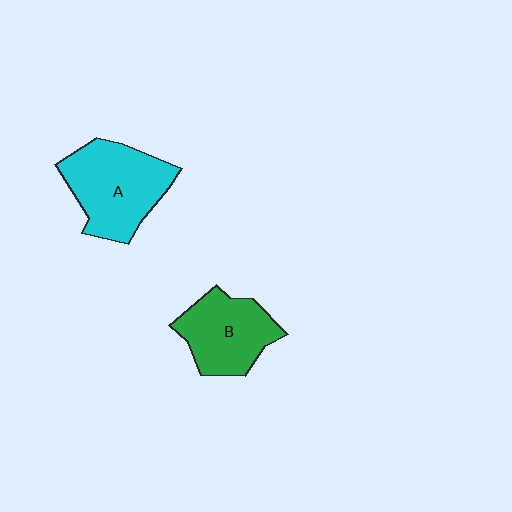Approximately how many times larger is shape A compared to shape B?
Approximately 1.2 times.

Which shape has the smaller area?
Shape B (green).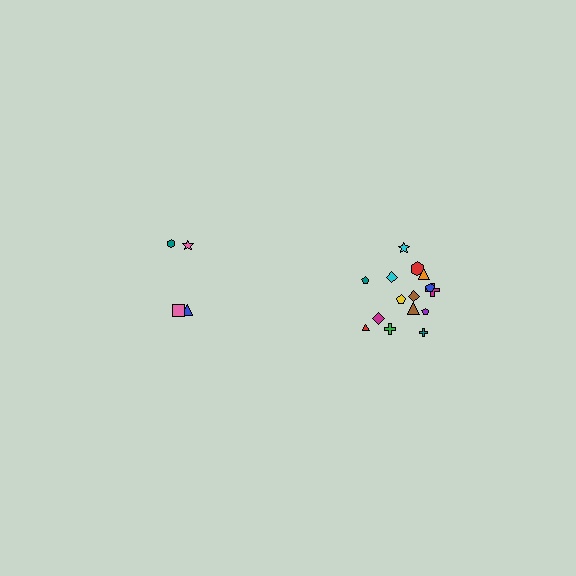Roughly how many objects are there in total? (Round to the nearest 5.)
Roughly 20 objects in total.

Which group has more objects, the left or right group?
The right group.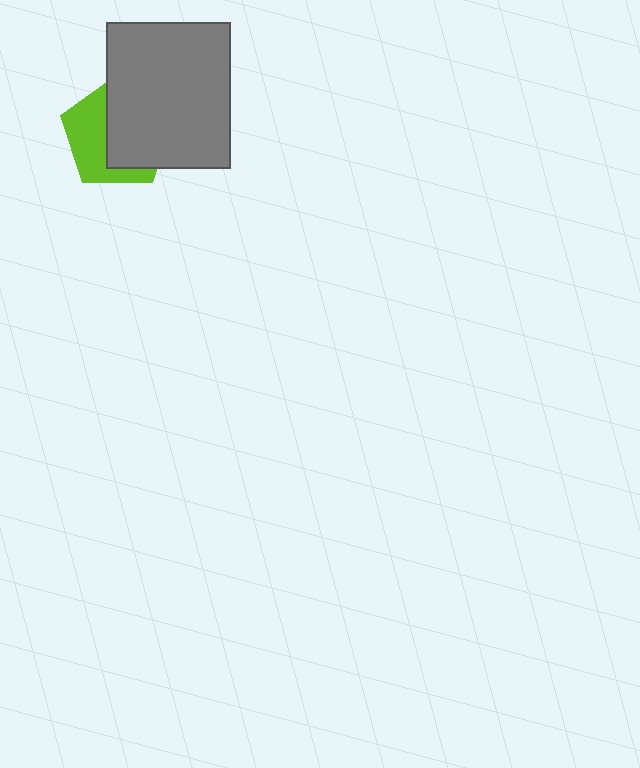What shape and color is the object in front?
The object in front is a gray rectangle.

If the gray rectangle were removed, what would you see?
You would see the complete lime pentagon.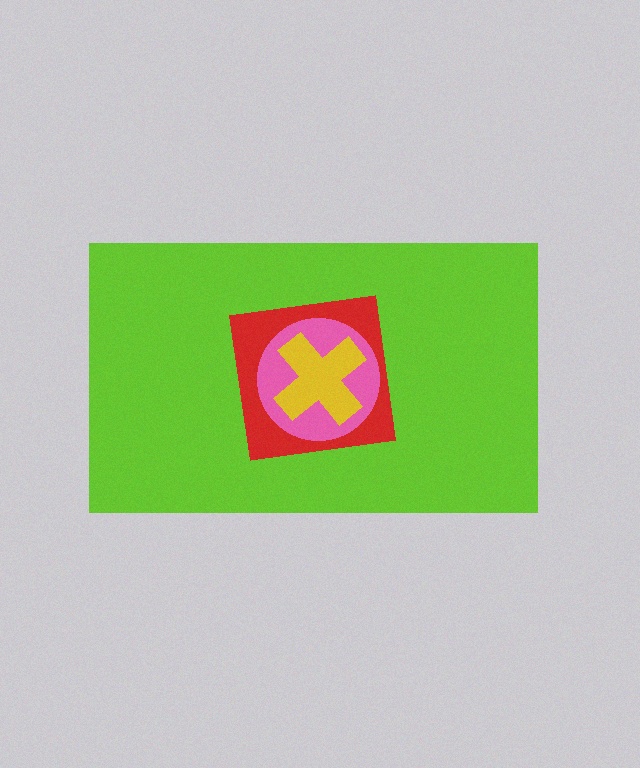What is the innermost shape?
The yellow cross.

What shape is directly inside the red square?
The pink circle.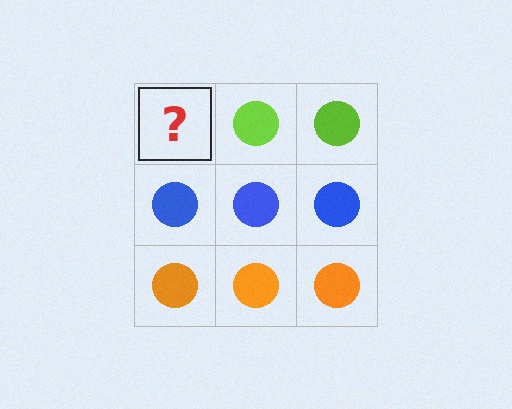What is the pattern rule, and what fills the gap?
The rule is that each row has a consistent color. The gap should be filled with a lime circle.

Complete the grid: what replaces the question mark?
The question mark should be replaced with a lime circle.